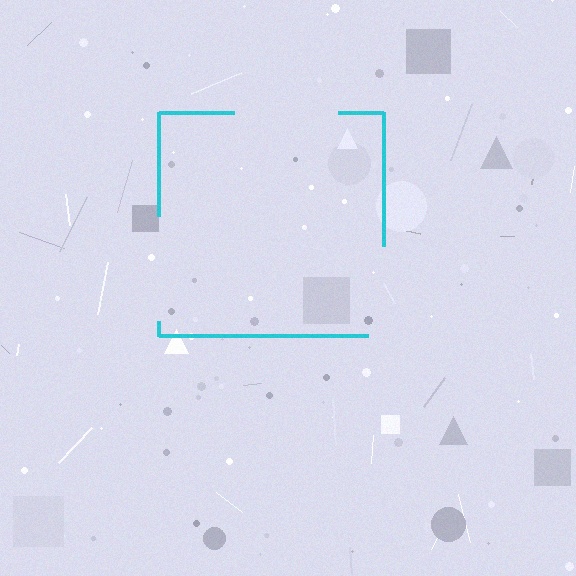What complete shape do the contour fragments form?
The contour fragments form a square.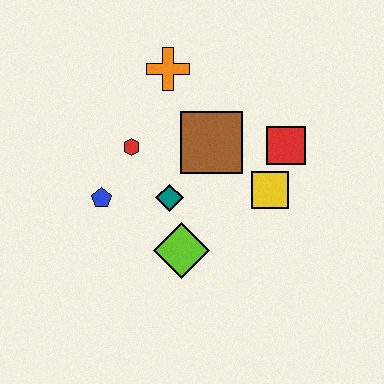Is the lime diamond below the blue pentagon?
Yes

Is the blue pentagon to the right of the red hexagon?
No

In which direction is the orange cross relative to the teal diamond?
The orange cross is above the teal diamond.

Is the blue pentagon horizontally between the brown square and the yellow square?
No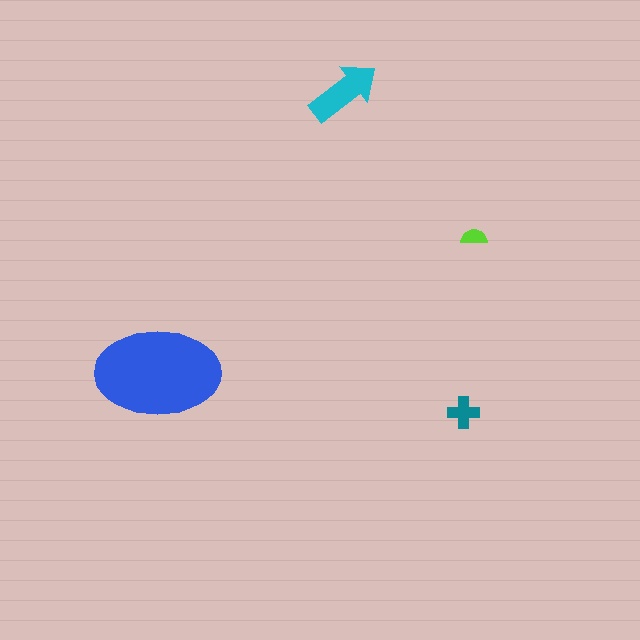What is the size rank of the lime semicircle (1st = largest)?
4th.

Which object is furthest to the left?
The blue ellipse is leftmost.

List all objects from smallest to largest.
The lime semicircle, the teal cross, the cyan arrow, the blue ellipse.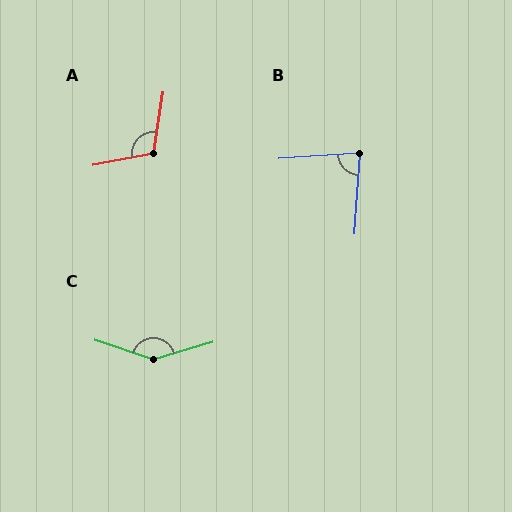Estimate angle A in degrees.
Approximately 110 degrees.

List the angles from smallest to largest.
B (82°), A (110°), C (145°).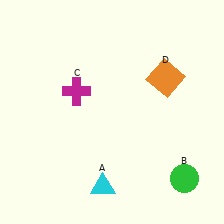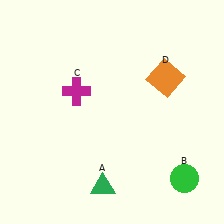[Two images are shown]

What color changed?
The triangle (A) changed from cyan in Image 1 to green in Image 2.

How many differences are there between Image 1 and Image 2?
There is 1 difference between the two images.